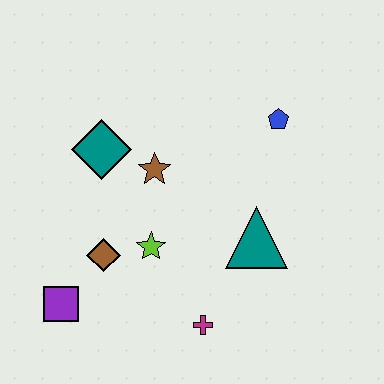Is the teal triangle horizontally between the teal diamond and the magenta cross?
No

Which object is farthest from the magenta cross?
The blue pentagon is farthest from the magenta cross.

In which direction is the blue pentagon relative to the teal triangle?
The blue pentagon is above the teal triangle.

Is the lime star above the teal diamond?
No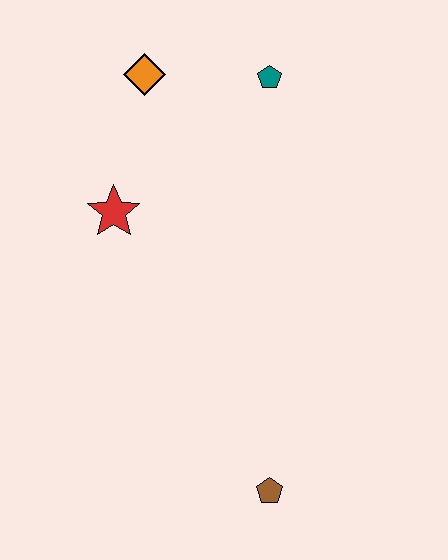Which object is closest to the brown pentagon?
The red star is closest to the brown pentagon.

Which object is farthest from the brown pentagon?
The orange diamond is farthest from the brown pentagon.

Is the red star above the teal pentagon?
No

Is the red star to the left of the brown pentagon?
Yes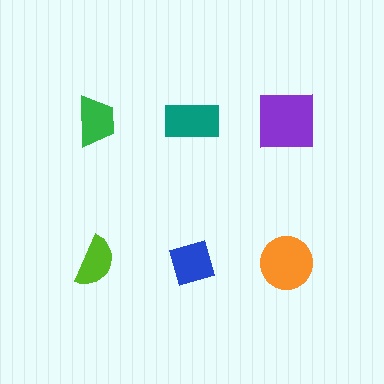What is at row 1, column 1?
A green trapezoid.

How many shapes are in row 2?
3 shapes.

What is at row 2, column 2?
A blue diamond.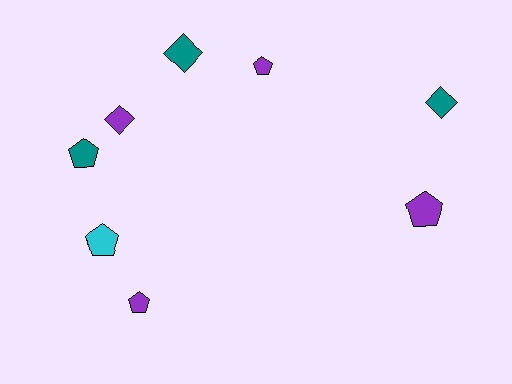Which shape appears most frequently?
Pentagon, with 5 objects.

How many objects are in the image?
There are 8 objects.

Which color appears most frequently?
Purple, with 4 objects.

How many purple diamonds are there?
There is 1 purple diamond.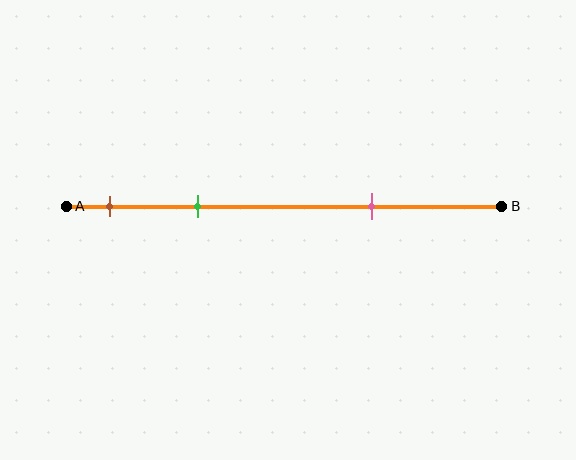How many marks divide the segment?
There are 3 marks dividing the segment.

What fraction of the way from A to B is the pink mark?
The pink mark is approximately 70% (0.7) of the way from A to B.